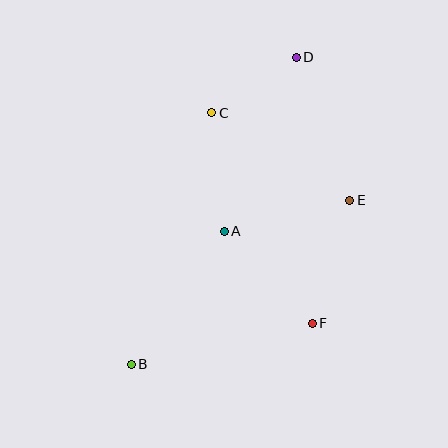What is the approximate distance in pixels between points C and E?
The distance between C and E is approximately 163 pixels.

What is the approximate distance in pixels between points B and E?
The distance between B and E is approximately 273 pixels.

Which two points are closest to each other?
Points C and D are closest to each other.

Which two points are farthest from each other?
Points B and D are farthest from each other.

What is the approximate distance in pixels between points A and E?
The distance between A and E is approximately 129 pixels.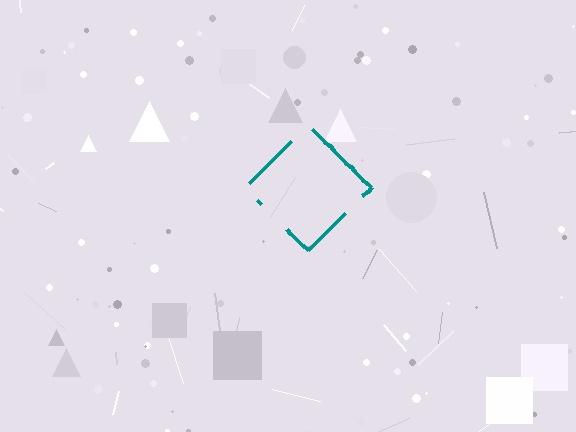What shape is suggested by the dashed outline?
The dashed outline suggests a diamond.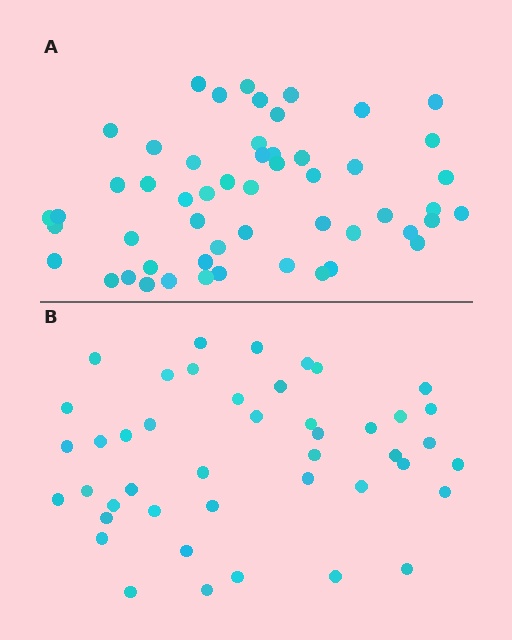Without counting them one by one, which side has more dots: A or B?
Region A (the top region) has more dots.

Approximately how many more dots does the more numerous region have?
Region A has roughly 8 or so more dots than region B.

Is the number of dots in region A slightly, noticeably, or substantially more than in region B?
Region A has only slightly more — the two regions are fairly close. The ratio is roughly 1.2 to 1.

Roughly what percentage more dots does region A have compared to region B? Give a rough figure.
About 20% more.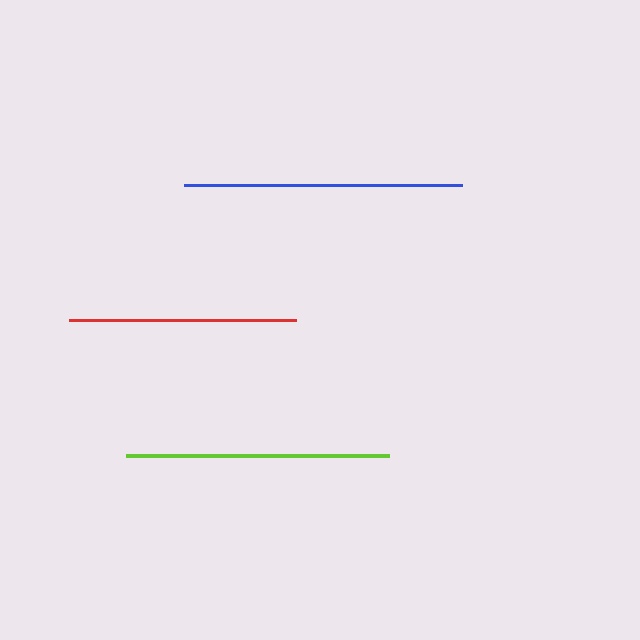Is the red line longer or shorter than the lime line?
The lime line is longer than the red line.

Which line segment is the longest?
The blue line is the longest at approximately 279 pixels.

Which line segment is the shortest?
The red line is the shortest at approximately 227 pixels.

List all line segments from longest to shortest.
From longest to shortest: blue, lime, red.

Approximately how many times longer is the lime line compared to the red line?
The lime line is approximately 1.2 times the length of the red line.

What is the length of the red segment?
The red segment is approximately 227 pixels long.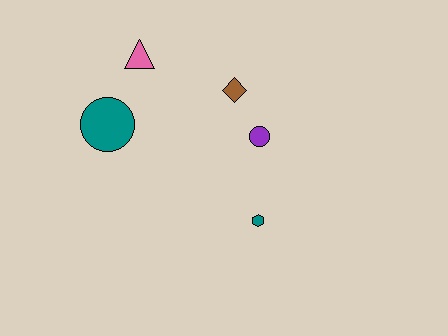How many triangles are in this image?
There is 1 triangle.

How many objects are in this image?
There are 5 objects.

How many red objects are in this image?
There are no red objects.